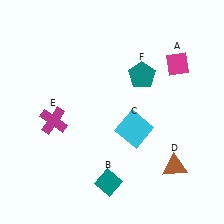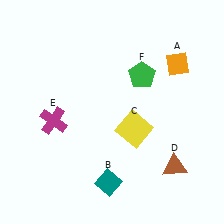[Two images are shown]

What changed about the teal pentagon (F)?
In Image 1, F is teal. In Image 2, it changed to green.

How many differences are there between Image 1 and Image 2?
There are 3 differences between the two images.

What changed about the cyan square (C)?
In Image 1, C is cyan. In Image 2, it changed to yellow.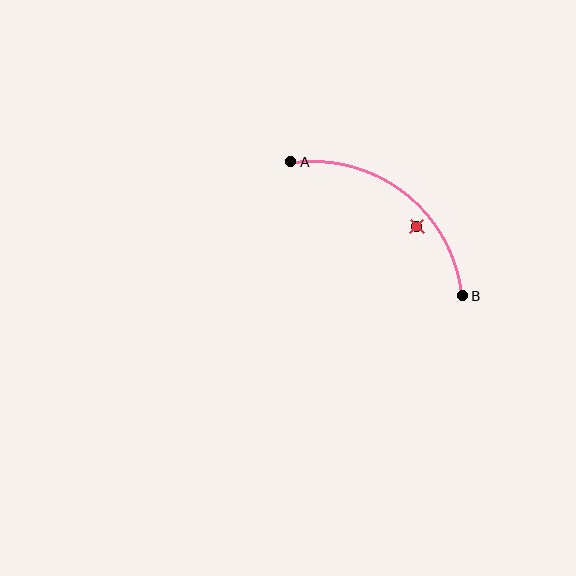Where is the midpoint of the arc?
The arc midpoint is the point on the curve farthest from the straight line joining A and B. It sits above and to the right of that line.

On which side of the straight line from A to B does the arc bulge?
The arc bulges above and to the right of the straight line connecting A and B.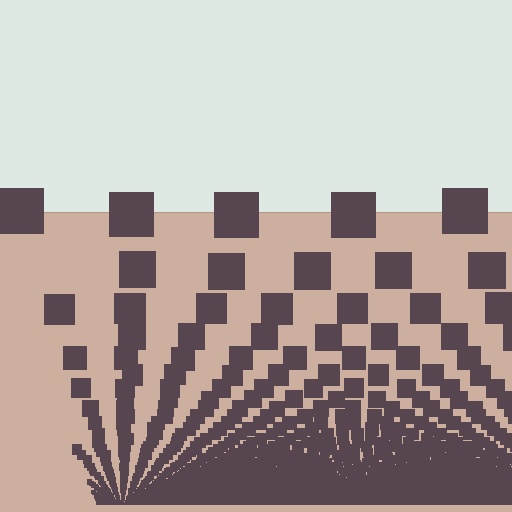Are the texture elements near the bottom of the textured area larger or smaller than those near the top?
Smaller. The gradient is inverted — elements near the bottom are smaller and denser.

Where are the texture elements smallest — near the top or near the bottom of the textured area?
Near the bottom.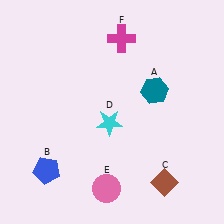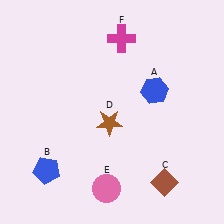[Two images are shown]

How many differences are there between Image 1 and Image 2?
There are 2 differences between the two images.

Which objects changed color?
A changed from teal to blue. D changed from cyan to brown.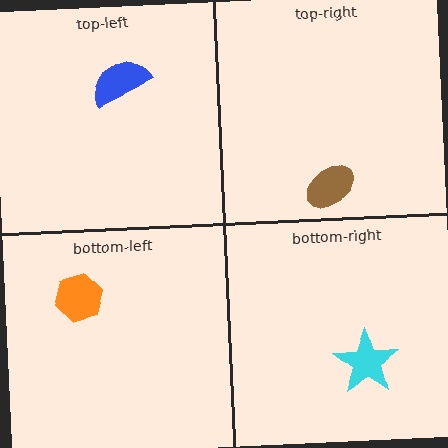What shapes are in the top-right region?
The brown ellipse.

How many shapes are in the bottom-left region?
1.